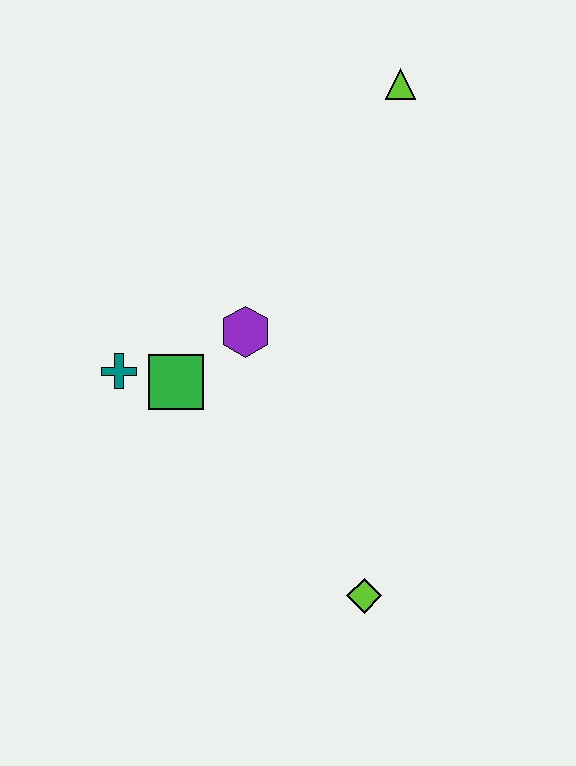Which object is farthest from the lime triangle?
The lime diamond is farthest from the lime triangle.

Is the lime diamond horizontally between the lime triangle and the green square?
Yes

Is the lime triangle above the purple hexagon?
Yes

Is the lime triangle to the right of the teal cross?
Yes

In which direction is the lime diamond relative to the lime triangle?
The lime diamond is below the lime triangle.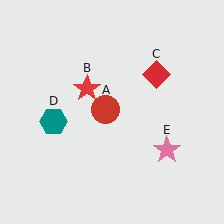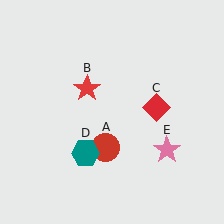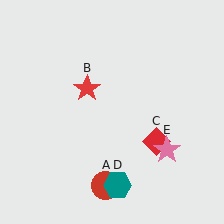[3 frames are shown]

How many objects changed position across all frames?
3 objects changed position: red circle (object A), red diamond (object C), teal hexagon (object D).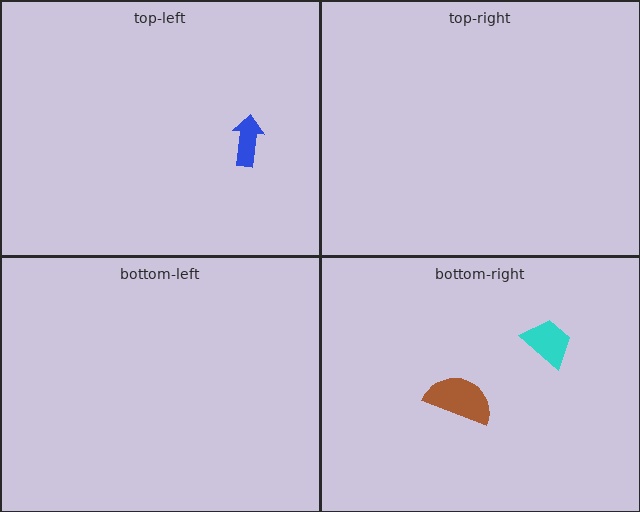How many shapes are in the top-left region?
1.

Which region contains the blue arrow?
The top-left region.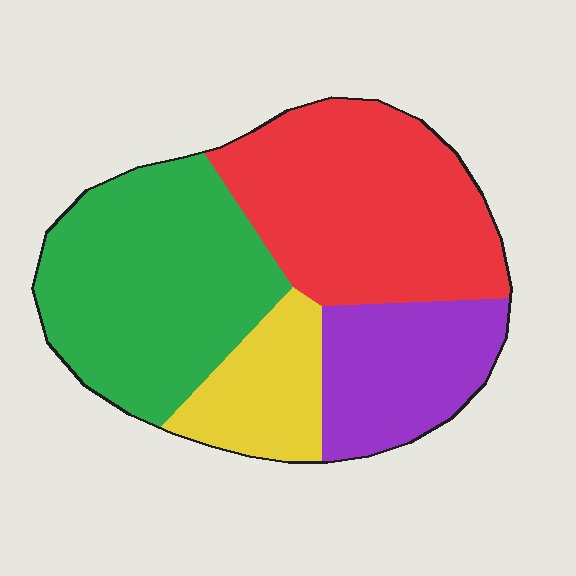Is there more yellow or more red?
Red.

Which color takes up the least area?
Yellow, at roughly 15%.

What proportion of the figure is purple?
Purple takes up between a sixth and a third of the figure.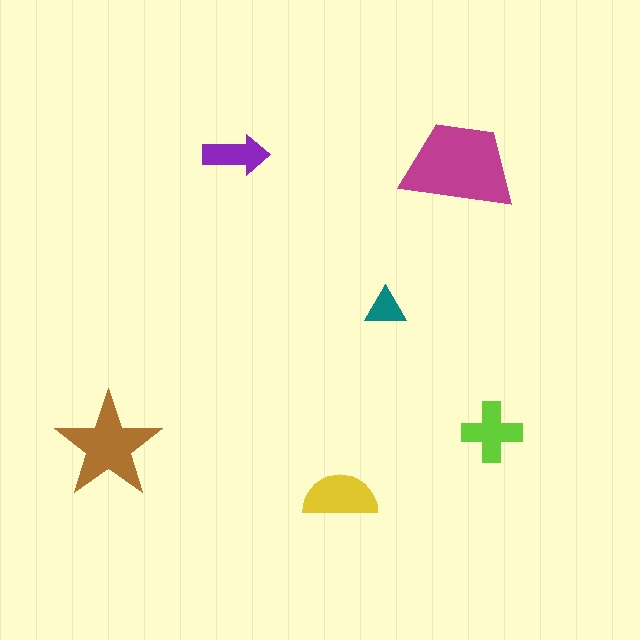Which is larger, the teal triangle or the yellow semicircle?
The yellow semicircle.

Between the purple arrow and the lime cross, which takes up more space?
The lime cross.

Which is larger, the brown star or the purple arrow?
The brown star.